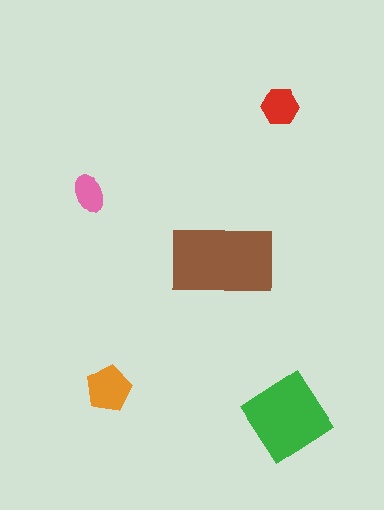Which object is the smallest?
The pink ellipse.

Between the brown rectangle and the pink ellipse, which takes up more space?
The brown rectangle.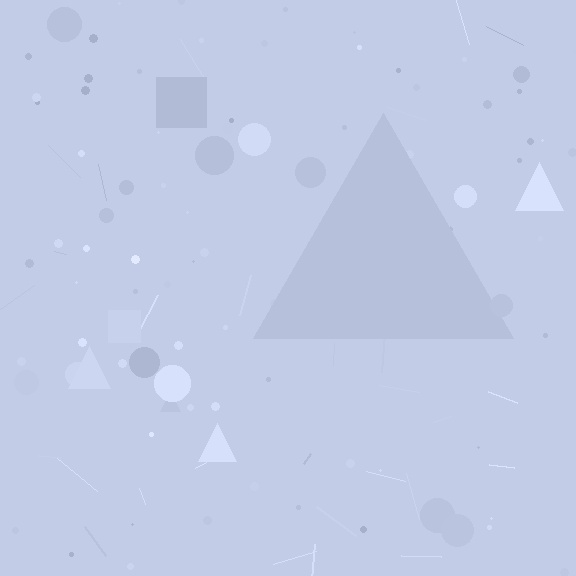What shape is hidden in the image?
A triangle is hidden in the image.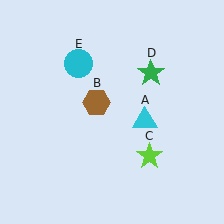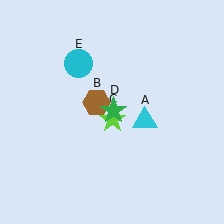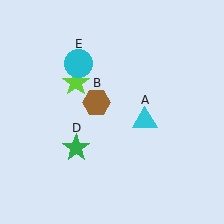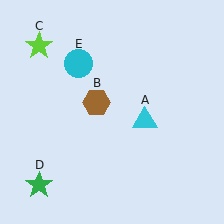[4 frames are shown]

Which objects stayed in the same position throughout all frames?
Cyan triangle (object A) and brown hexagon (object B) and cyan circle (object E) remained stationary.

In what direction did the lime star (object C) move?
The lime star (object C) moved up and to the left.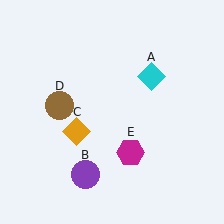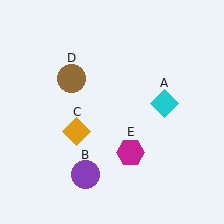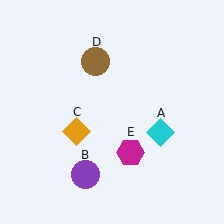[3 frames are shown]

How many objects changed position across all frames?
2 objects changed position: cyan diamond (object A), brown circle (object D).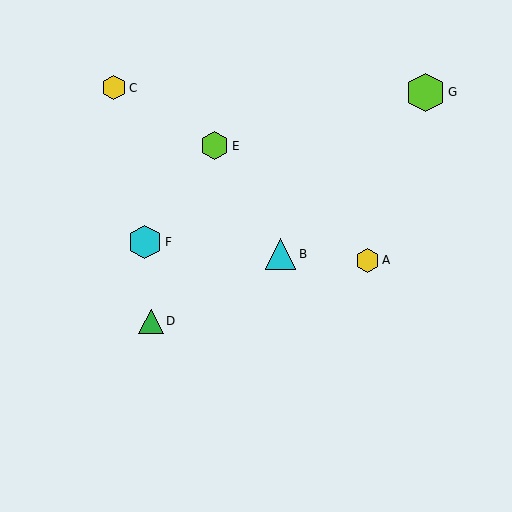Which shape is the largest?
The lime hexagon (labeled G) is the largest.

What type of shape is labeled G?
Shape G is a lime hexagon.